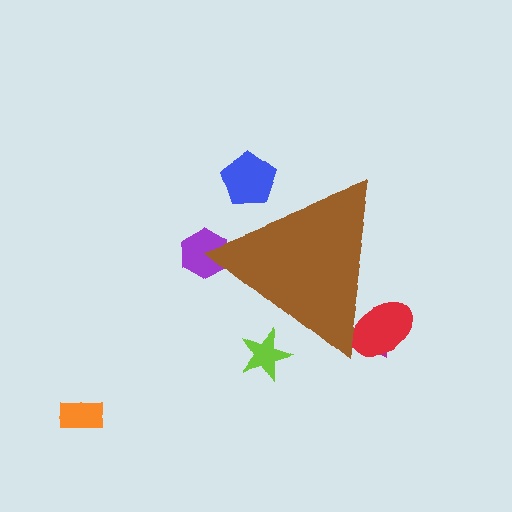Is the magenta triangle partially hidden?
Yes, the magenta triangle is partially hidden behind the brown triangle.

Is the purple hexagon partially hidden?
Yes, the purple hexagon is partially hidden behind the brown triangle.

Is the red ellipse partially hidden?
Yes, the red ellipse is partially hidden behind the brown triangle.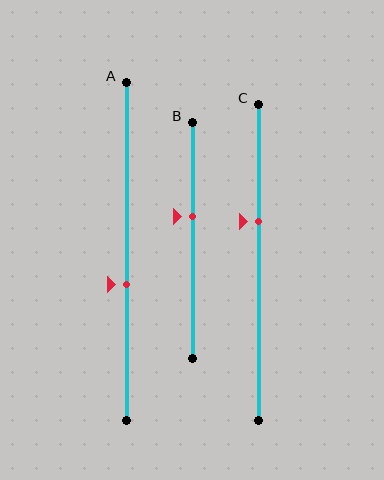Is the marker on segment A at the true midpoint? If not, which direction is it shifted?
No, the marker on segment A is shifted downward by about 10% of the segment length.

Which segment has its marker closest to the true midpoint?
Segment A has its marker closest to the true midpoint.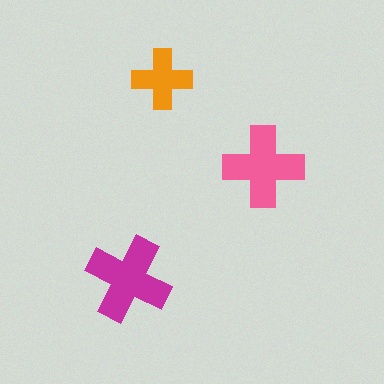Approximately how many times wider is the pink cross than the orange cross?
About 1.5 times wider.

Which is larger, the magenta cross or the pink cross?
The magenta one.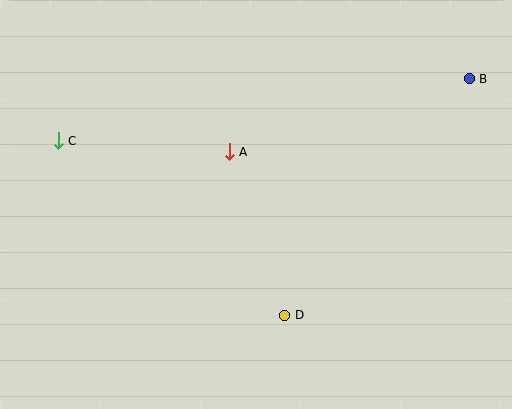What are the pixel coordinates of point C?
Point C is at (58, 141).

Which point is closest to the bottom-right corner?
Point D is closest to the bottom-right corner.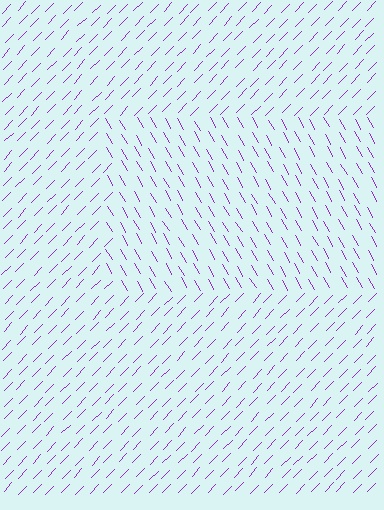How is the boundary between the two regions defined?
The boundary is defined purely by a change in line orientation (approximately 74 degrees difference). All lines are the same color and thickness.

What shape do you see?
I see a rectangle.